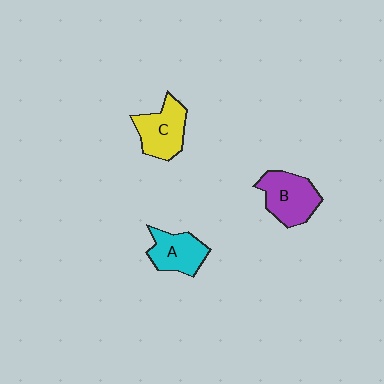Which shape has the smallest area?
Shape A (cyan).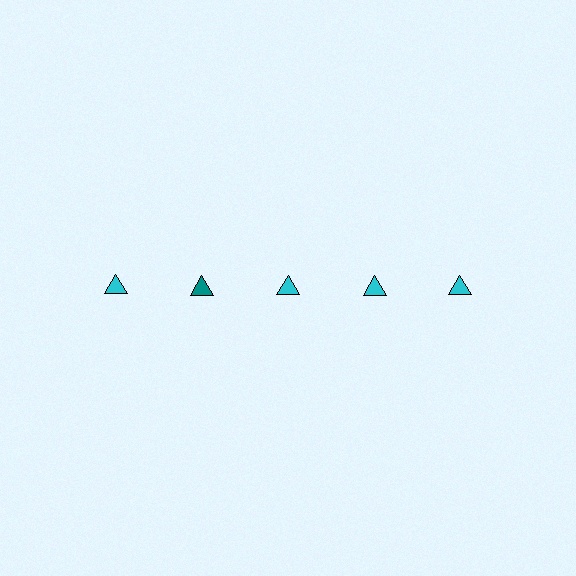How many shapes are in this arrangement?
There are 5 shapes arranged in a grid pattern.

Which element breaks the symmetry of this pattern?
The teal triangle in the top row, second from left column breaks the symmetry. All other shapes are cyan triangles.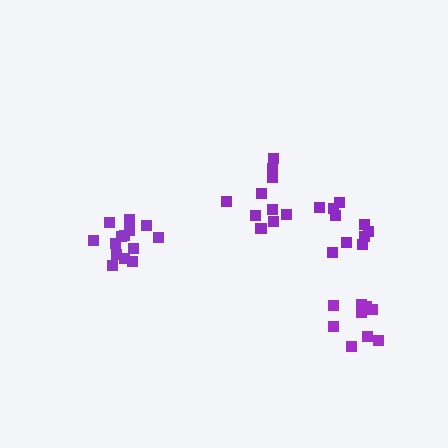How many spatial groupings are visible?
There are 4 spatial groupings.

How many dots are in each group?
Group 1: 14 dots, Group 2: 10 dots, Group 3: 10 dots, Group 4: 9 dots (43 total).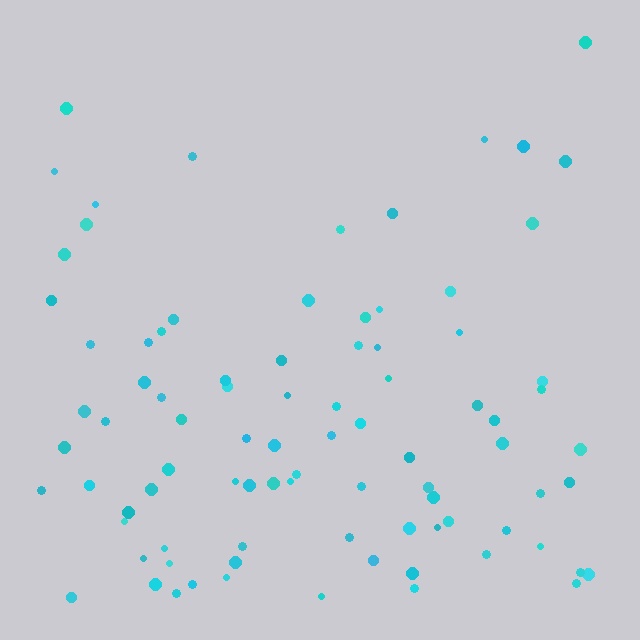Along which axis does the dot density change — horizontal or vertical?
Vertical.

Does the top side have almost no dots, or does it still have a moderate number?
Still a moderate number, just noticeably fewer than the bottom.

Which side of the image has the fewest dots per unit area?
The top.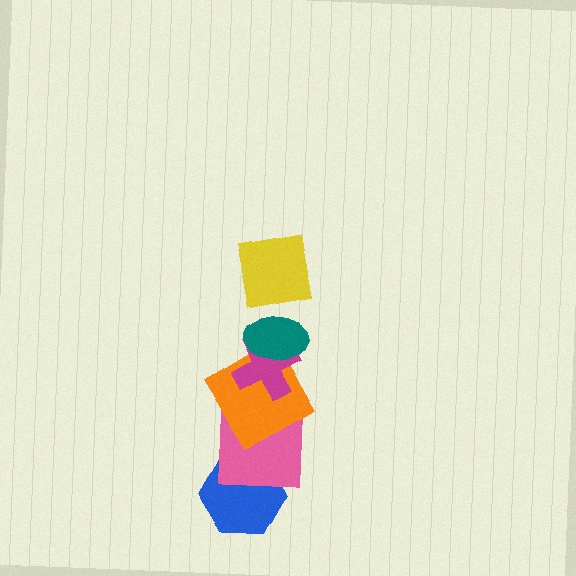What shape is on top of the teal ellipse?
The yellow square is on top of the teal ellipse.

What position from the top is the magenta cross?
The magenta cross is 3rd from the top.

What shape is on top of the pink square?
The orange diamond is on top of the pink square.